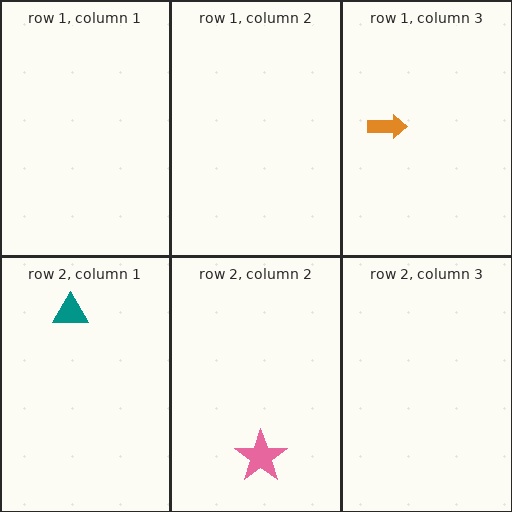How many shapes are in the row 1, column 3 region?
1.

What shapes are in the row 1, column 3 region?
The orange arrow.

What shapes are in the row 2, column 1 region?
The teal triangle.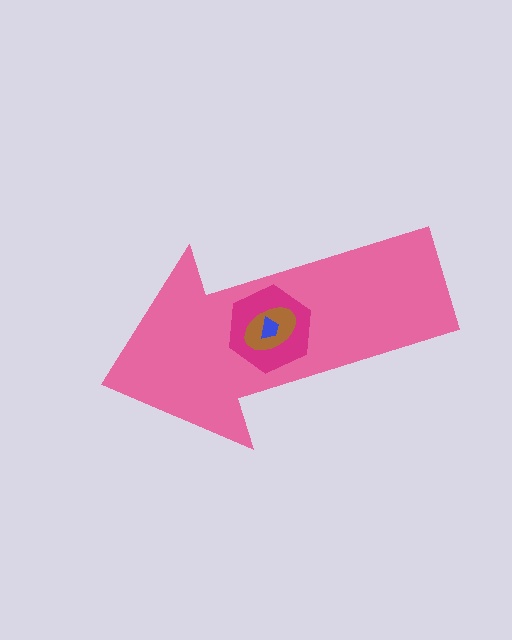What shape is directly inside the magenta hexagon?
The brown ellipse.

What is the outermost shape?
The pink arrow.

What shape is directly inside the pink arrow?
The magenta hexagon.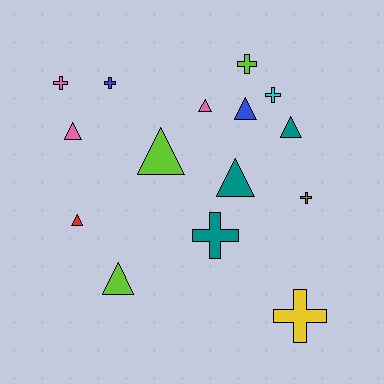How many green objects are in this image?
There are no green objects.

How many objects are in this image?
There are 15 objects.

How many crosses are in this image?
There are 7 crosses.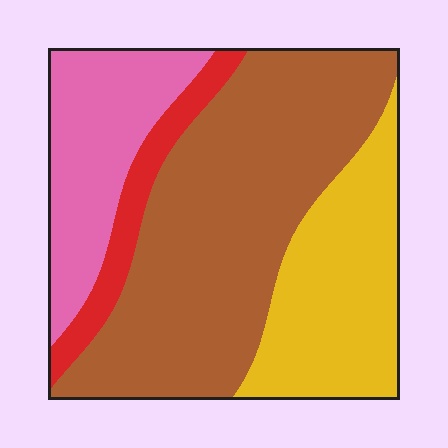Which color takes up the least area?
Red, at roughly 10%.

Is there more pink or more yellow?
Yellow.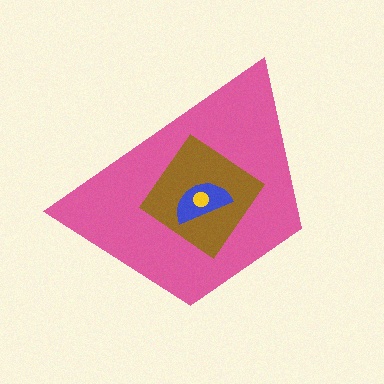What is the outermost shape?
The pink trapezoid.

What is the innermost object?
The yellow circle.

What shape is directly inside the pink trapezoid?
The brown diamond.